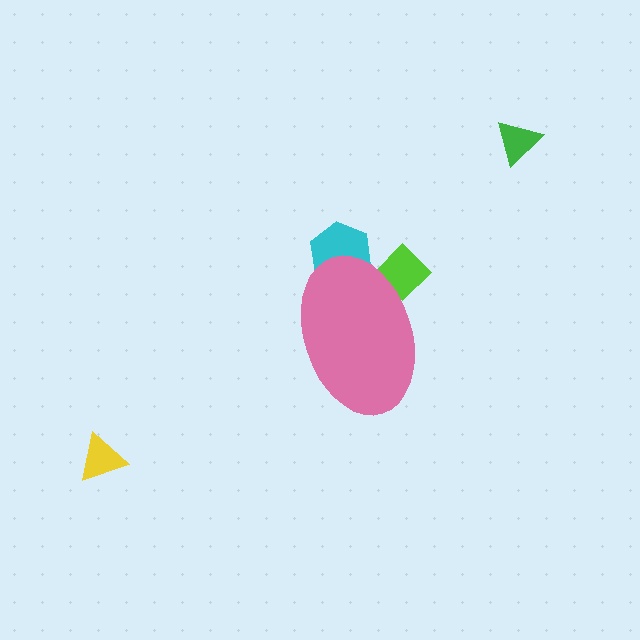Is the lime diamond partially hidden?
Yes, the lime diamond is partially hidden behind the pink ellipse.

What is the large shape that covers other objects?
A pink ellipse.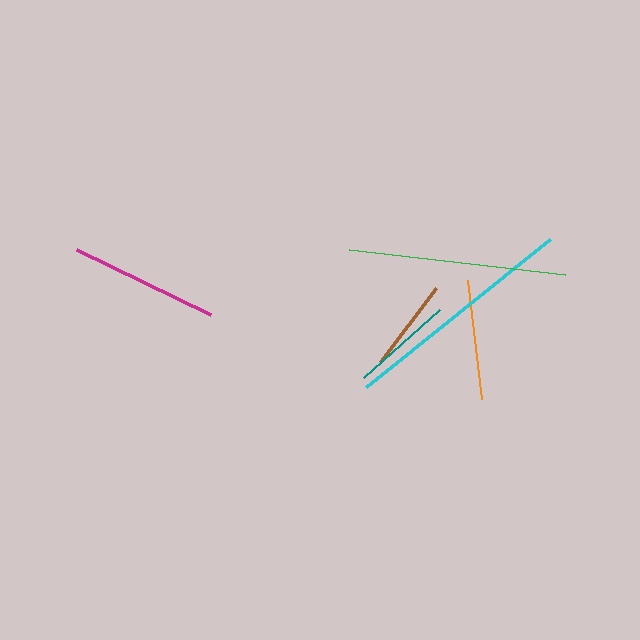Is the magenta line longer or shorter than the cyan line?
The cyan line is longer than the magenta line.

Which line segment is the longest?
The cyan line is the longest at approximately 236 pixels.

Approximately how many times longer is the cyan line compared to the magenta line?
The cyan line is approximately 1.6 times the length of the magenta line.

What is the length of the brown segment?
The brown segment is approximately 93 pixels long.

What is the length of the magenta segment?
The magenta segment is approximately 148 pixels long.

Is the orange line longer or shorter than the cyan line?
The cyan line is longer than the orange line.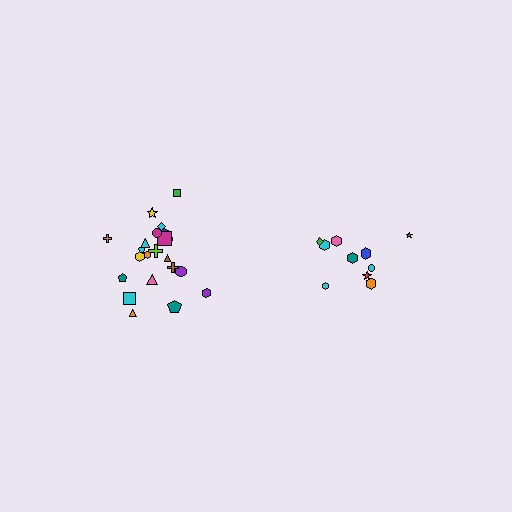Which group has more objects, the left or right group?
The left group.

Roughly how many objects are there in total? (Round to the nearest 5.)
Roughly 30 objects in total.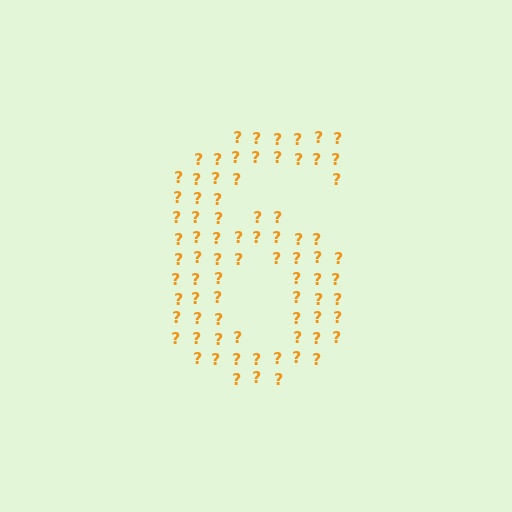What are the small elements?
The small elements are question marks.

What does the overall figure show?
The overall figure shows the digit 6.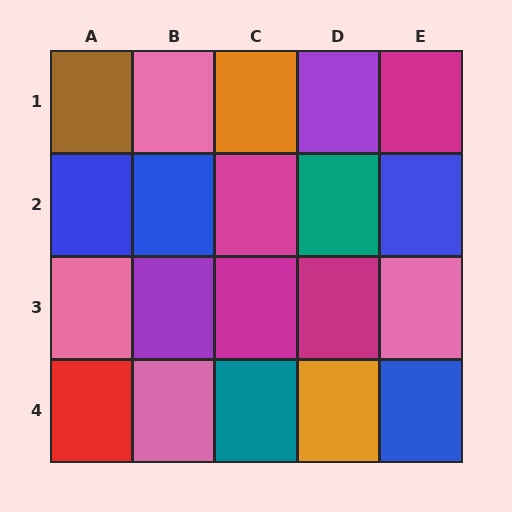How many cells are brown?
1 cell is brown.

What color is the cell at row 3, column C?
Magenta.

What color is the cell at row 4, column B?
Pink.